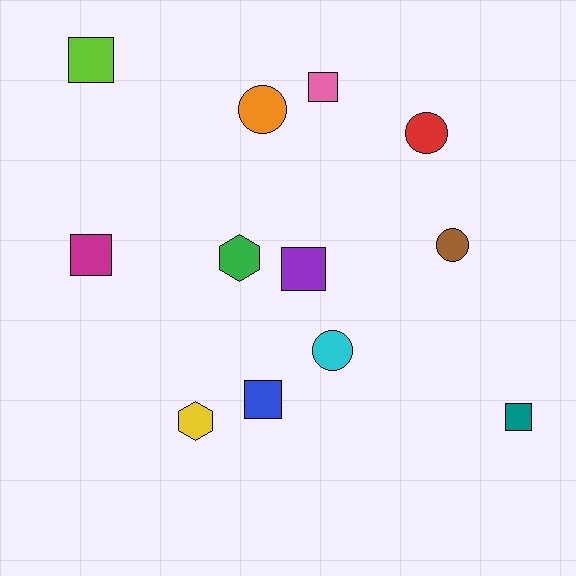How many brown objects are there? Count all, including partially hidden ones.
There is 1 brown object.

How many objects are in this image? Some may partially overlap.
There are 12 objects.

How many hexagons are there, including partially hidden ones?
There are 2 hexagons.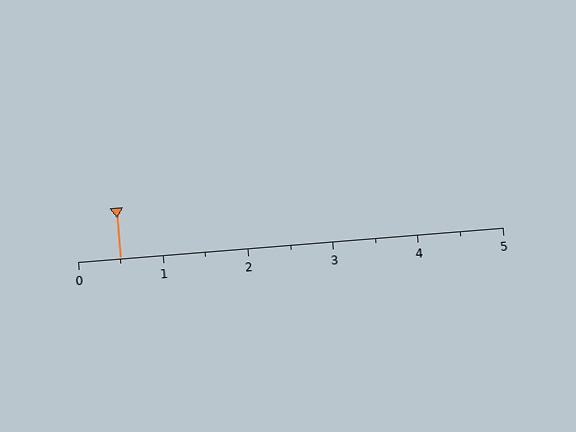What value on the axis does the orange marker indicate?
The marker indicates approximately 0.5.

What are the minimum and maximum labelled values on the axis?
The axis runs from 0 to 5.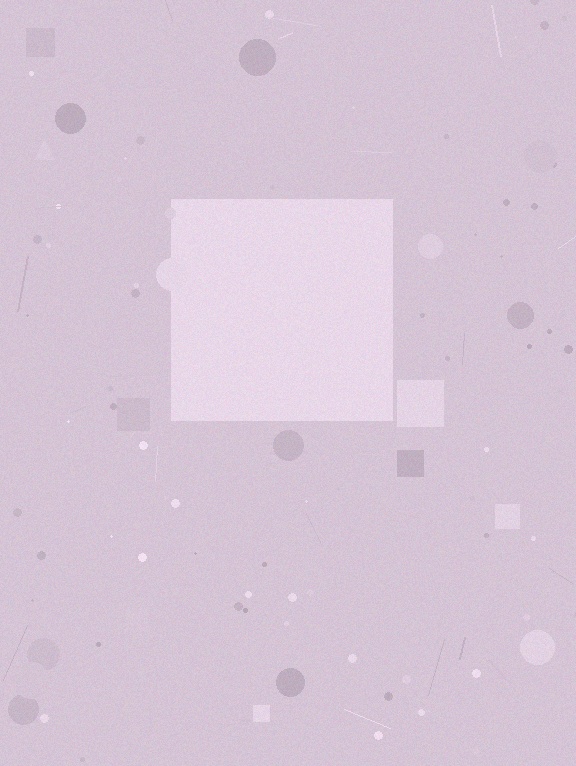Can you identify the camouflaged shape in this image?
The camouflaged shape is a square.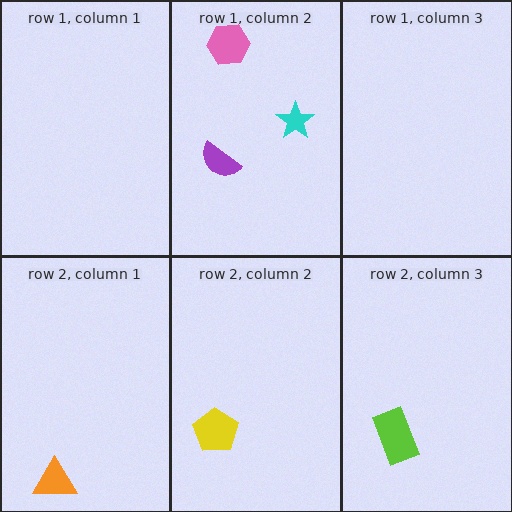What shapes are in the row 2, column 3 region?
The lime rectangle.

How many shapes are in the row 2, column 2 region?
1.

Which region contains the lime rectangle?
The row 2, column 3 region.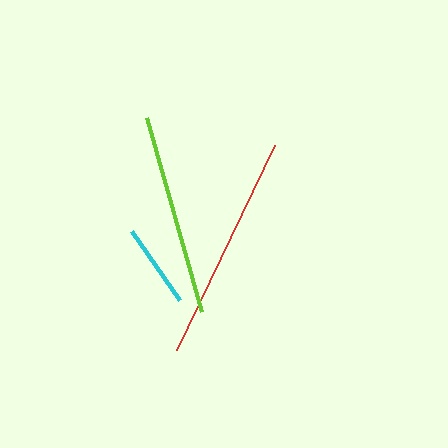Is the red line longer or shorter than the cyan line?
The red line is longer than the cyan line.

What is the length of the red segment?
The red segment is approximately 227 pixels long.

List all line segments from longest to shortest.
From longest to shortest: red, lime, cyan.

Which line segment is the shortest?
The cyan line is the shortest at approximately 84 pixels.